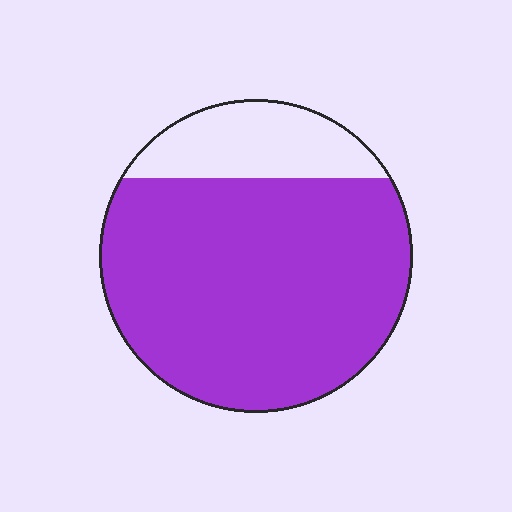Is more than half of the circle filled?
Yes.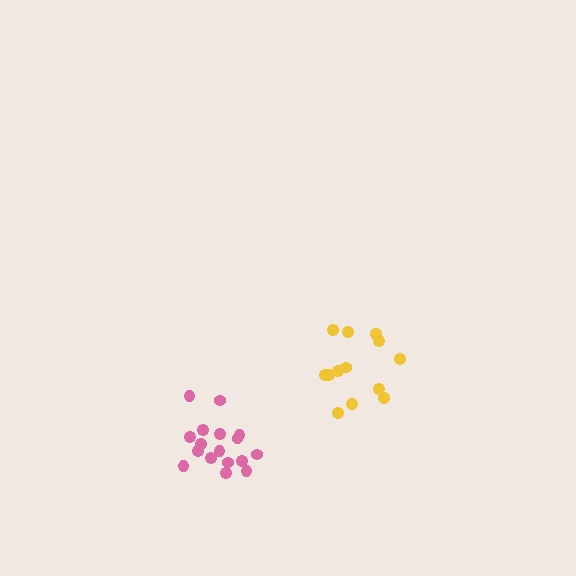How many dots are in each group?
Group 1: 13 dots, Group 2: 17 dots (30 total).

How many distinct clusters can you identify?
There are 2 distinct clusters.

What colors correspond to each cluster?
The clusters are colored: yellow, pink.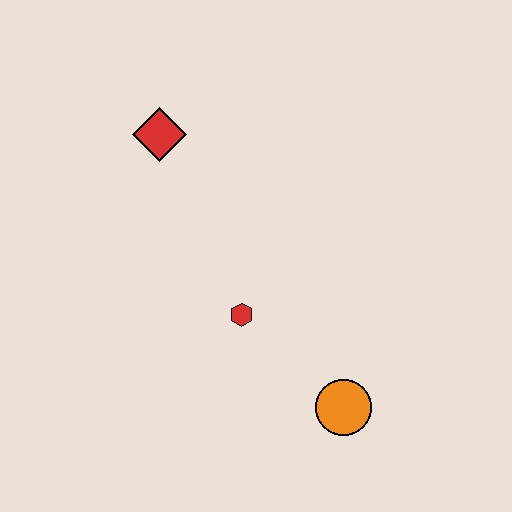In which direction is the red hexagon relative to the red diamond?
The red hexagon is below the red diamond.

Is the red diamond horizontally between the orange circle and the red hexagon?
No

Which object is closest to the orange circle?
The red hexagon is closest to the orange circle.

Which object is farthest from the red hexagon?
The red diamond is farthest from the red hexagon.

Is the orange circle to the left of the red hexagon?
No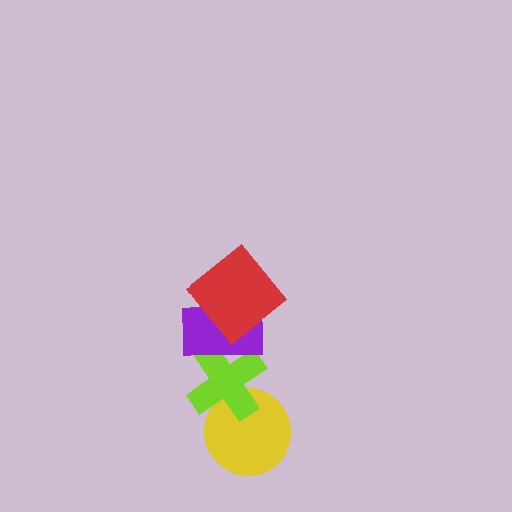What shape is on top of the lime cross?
The purple rectangle is on top of the lime cross.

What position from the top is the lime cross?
The lime cross is 3rd from the top.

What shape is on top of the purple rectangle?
The red diamond is on top of the purple rectangle.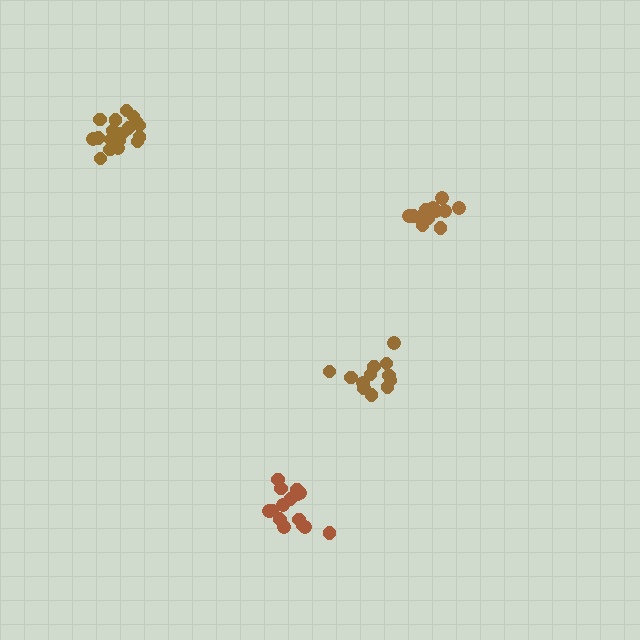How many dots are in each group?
Group 1: 17 dots, Group 2: 18 dots, Group 3: 14 dots, Group 4: 13 dots (62 total).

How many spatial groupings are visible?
There are 4 spatial groupings.